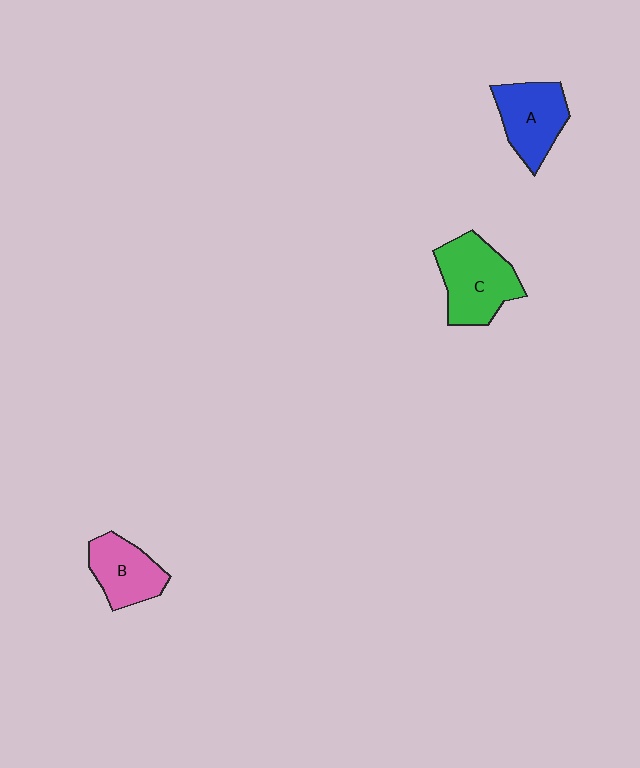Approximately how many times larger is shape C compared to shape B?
Approximately 1.4 times.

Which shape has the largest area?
Shape C (green).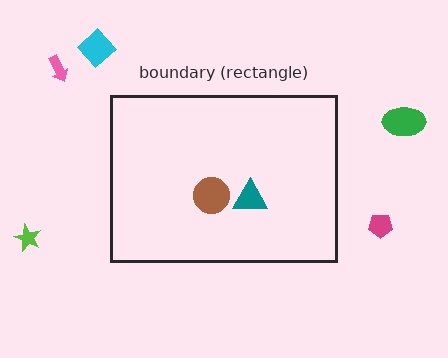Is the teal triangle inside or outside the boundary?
Inside.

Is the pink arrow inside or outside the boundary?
Outside.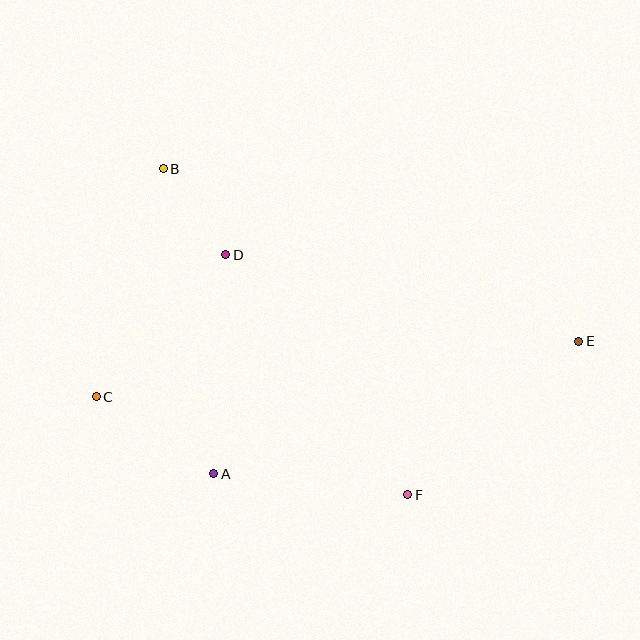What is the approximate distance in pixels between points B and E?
The distance between B and E is approximately 450 pixels.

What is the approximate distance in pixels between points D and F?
The distance between D and F is approximately 301 pixels.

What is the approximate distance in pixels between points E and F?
The distance between E and F is approximately 230 pixels.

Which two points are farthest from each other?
Points C and E are farthest from each other.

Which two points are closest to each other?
Points B and D are closest to each other.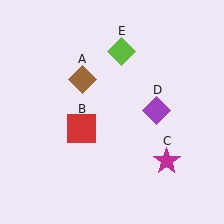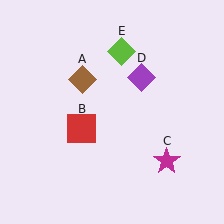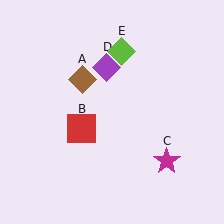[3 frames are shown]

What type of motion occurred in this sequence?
The purple diamond (object D) rotated counterclockwise around the center of the scene.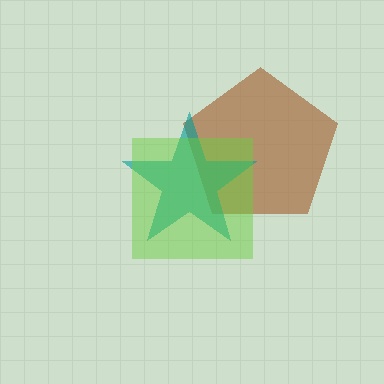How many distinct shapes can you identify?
There are 3 distinct shapes: a brown pentagon, a teal star, a lime square.